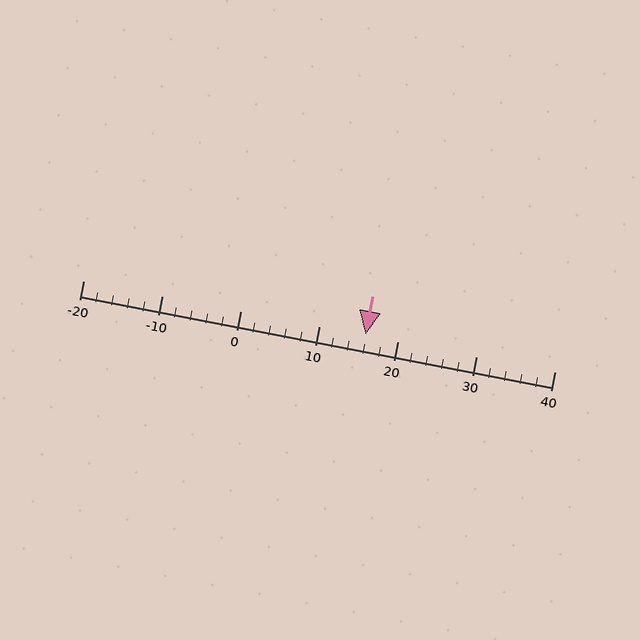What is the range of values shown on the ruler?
The ruler shows values from -20 to 40.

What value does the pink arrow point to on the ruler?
The pink arrow points to approximately 16.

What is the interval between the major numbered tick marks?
The major tick marks are spaced 10 units apart.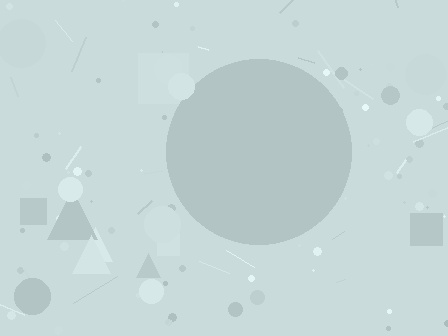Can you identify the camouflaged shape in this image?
The camouflaged shape is a circle.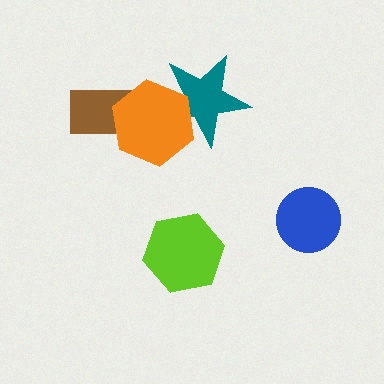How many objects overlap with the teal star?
1 object overlaps with the teal star.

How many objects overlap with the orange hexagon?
2 objects overlap with the orange hexagon.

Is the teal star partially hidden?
Yes, it is partially covered by another shape.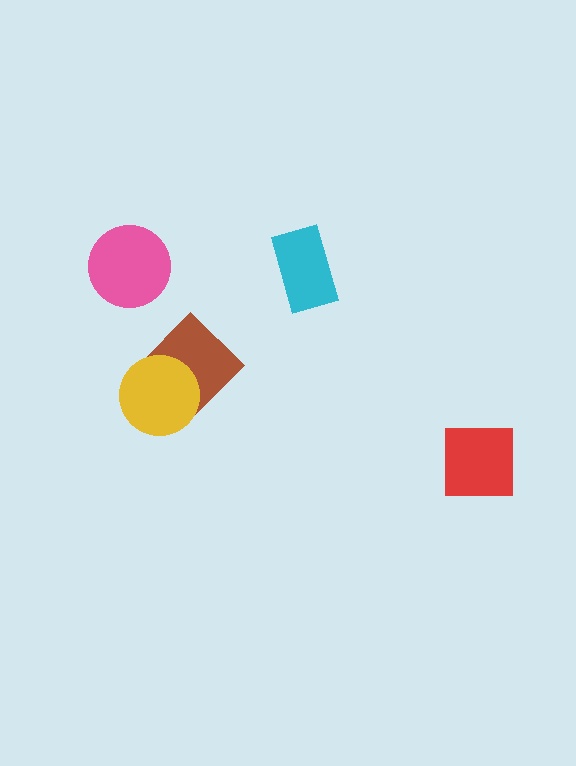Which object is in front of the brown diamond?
The yellow circle is in front of the brown diamond.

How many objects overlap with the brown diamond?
1 object overlaps with the brown diamond.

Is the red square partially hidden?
No, no other shape covers it.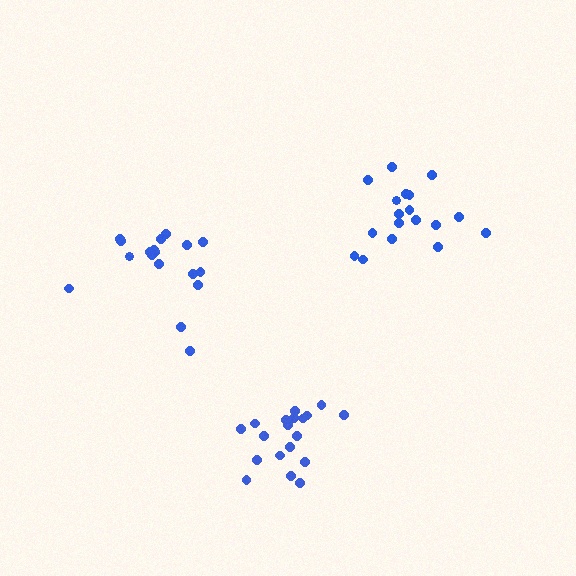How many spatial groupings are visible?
There are 3 spatial groupings.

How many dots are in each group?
Group 1: 19 dots, Group 2: 18 dots, Group 3: 18 dots (55 total).